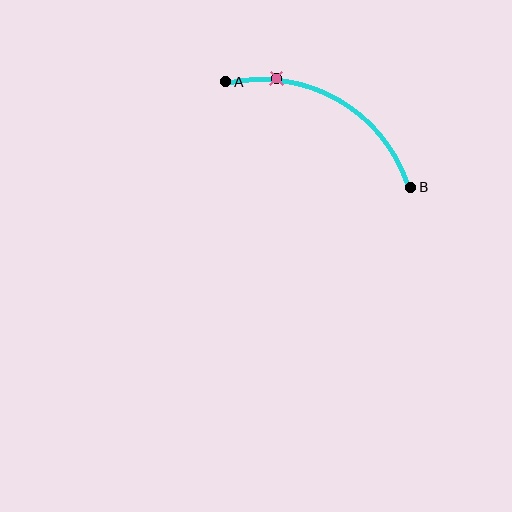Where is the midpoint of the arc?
The arc midpoint is the point on the curve farthest from the straight line joining A and B. It sits above that line.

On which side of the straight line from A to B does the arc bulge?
The arc bulges above the straight line connecting A and B.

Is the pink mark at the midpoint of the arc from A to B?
No. The pink mark lies on the arc but is closer to endpoint A. The arc midpoint would be at the point on the curve equidistant along the arc from both A and B.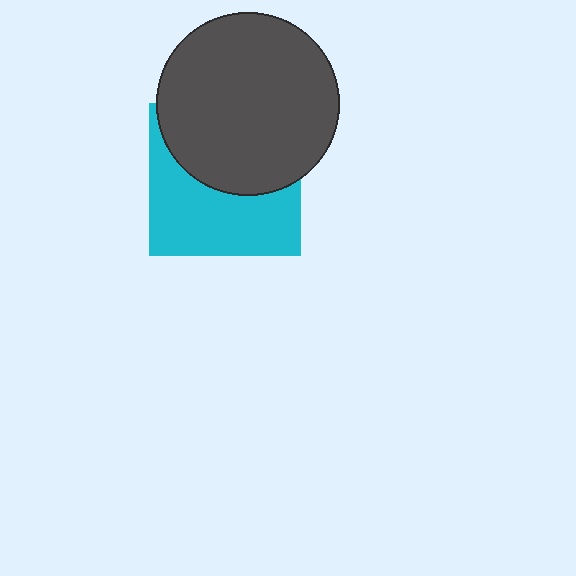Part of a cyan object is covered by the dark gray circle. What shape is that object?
It is a square.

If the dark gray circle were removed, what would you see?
You would see the complete cyan square.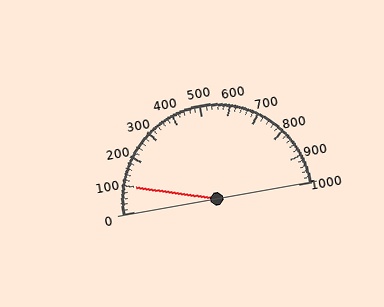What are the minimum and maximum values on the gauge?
The gauge ranges from 0 to 1000.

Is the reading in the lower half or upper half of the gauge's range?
The reading is in the lower half of the range (0 to 1000).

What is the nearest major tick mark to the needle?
The nearest major tick mark is 100.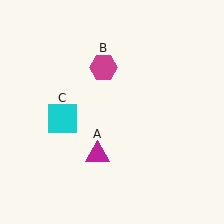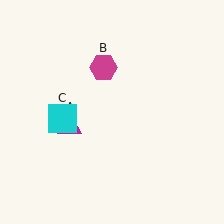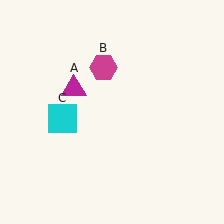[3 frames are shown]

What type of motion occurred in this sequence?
The magenta triangle (object A) rotated clockwise around the center of the scene.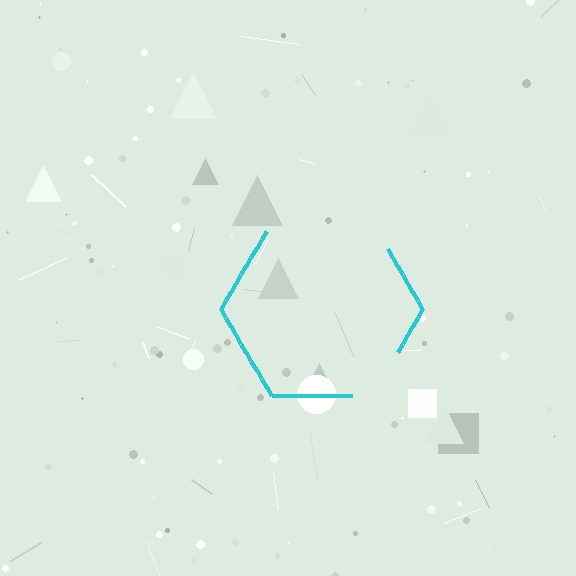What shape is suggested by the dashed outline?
The dashed outline suggests a hexagon.